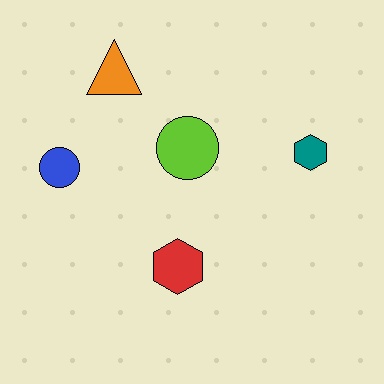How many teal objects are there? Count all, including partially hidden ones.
There is 1 teal object.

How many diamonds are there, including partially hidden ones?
There are no diamonds.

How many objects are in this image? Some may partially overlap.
There are 5 objects.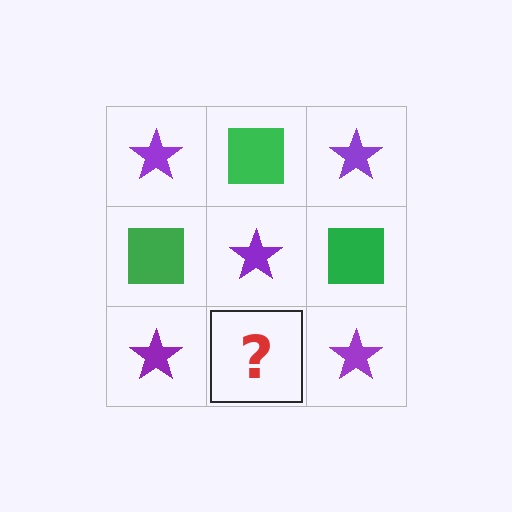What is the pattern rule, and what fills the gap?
The rule is that it alternates purple star and green square in a checkerboard pattern. The gap should be filled with a green square.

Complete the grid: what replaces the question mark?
The question mark should be replaced with a green square.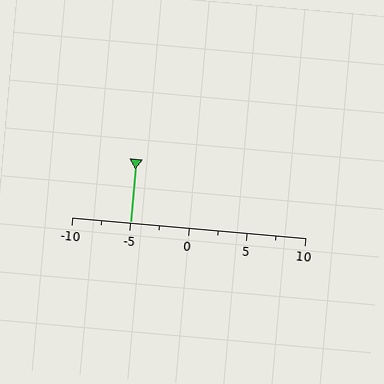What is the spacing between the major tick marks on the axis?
The major ticks are spaced 5 apart.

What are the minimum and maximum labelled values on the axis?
The axis runs from -10 to 10.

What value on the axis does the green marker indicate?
The marker indicates approximately -5.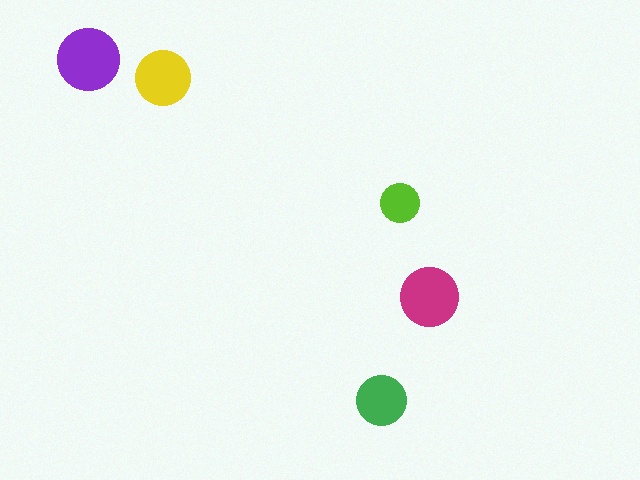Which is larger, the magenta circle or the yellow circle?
The magenta one.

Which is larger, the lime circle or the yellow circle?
The yellow one.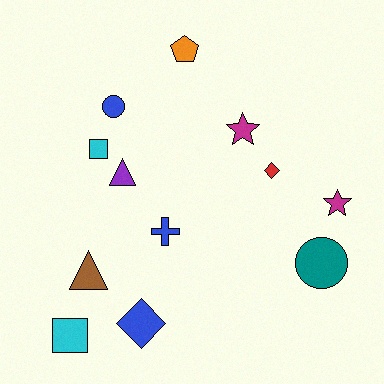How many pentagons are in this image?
There is 1 pentagon.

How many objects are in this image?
There are 12 objects.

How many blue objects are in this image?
There are 3 blue objects.